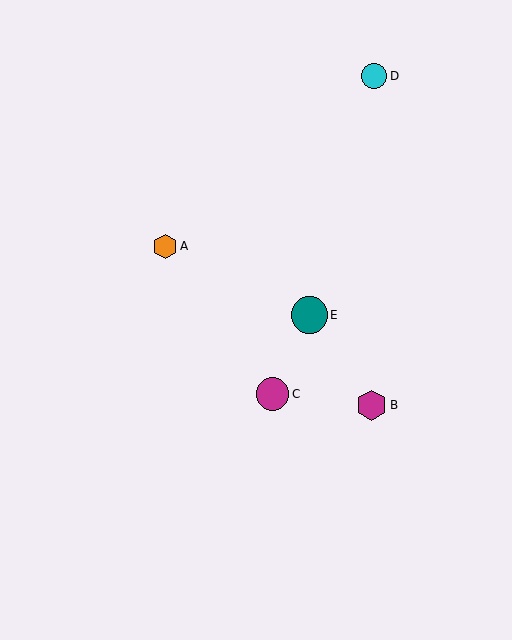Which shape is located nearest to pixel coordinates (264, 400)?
The magenta circle (labeled C) at (272, 394) is nearest to that location.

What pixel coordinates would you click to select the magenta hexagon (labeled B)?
Click at (371, 405) to select the magenta hexagon B.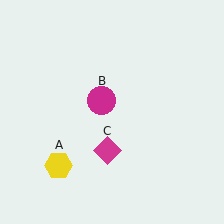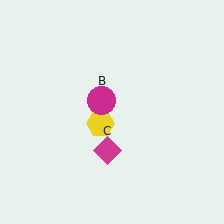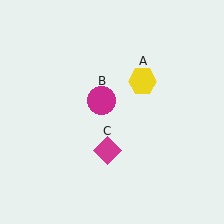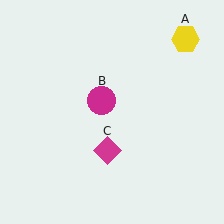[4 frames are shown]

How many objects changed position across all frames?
1 object changed position: yellow hexagon (object A).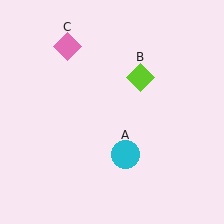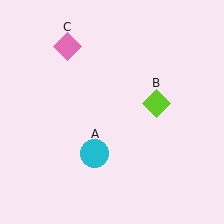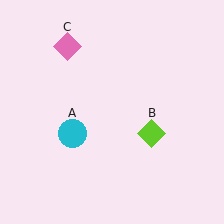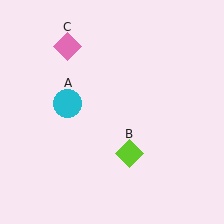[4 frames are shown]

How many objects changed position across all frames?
2 objects changed position: cyan circle (object A), lime diamond (object B).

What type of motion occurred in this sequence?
The cyan circle (object A), lime diamond (object B) rotated clockwise around the center of the scene.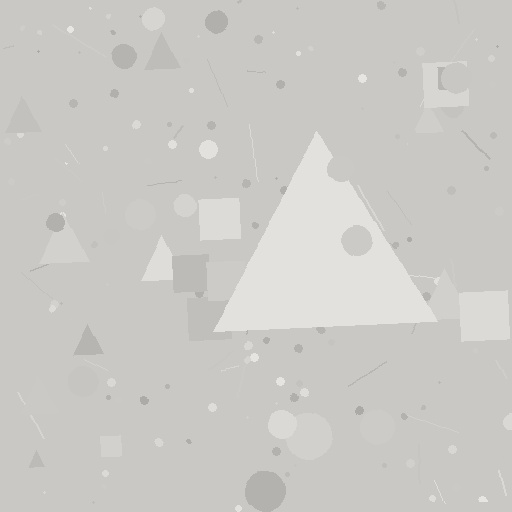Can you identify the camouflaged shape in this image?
The camouflaged shape is a triangle.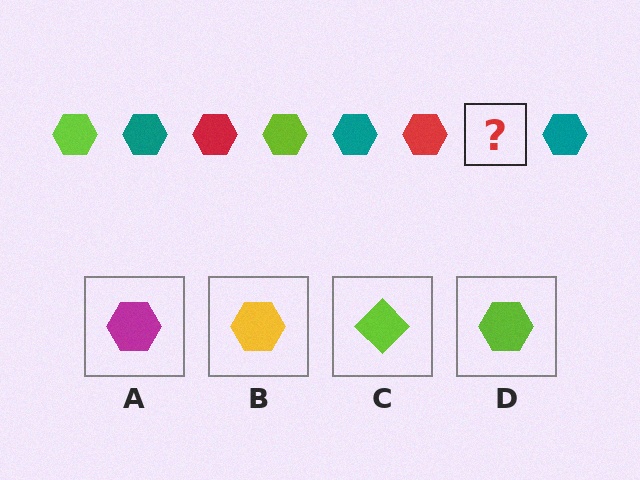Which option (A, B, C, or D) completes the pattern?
D.